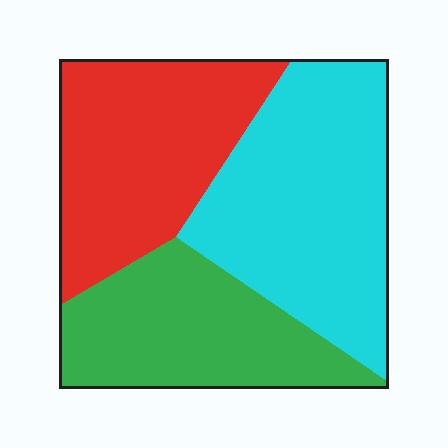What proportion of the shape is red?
Red takes up about one third (1/3) of the shape.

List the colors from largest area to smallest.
From largest to smallest: cyan, red, green.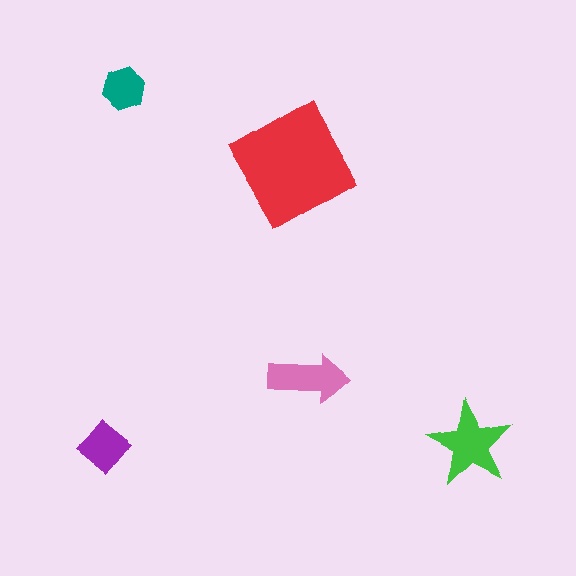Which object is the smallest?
The teal hexagon.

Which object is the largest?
The red diamond.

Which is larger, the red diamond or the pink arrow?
The red diamond.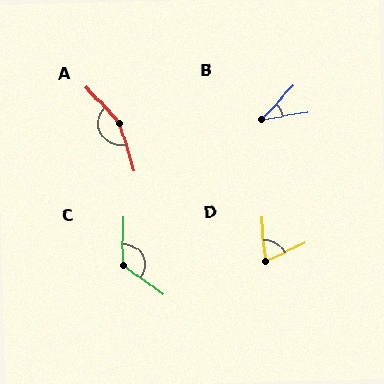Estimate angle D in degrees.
Approximately 70 degrees.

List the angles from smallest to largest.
B (38°), D (70°), C (127°), A (155°).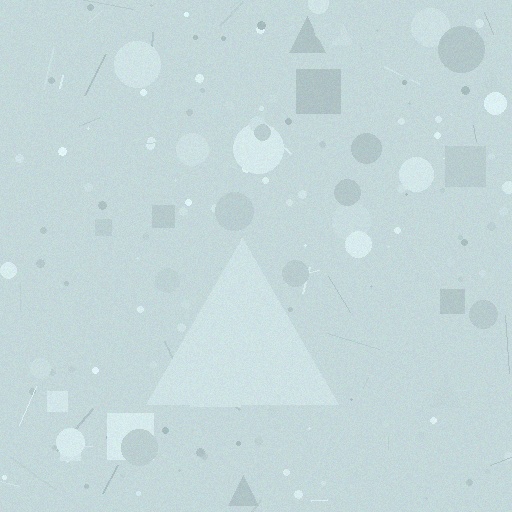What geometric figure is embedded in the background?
A triangle is embedded in the background.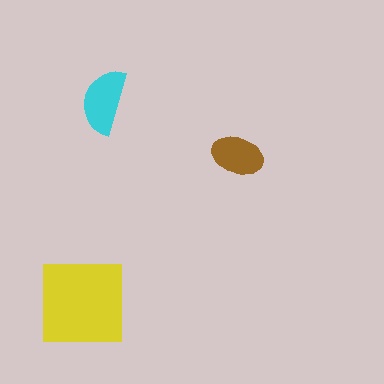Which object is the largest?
The yellow square.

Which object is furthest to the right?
The brown ellipse is rightmost.